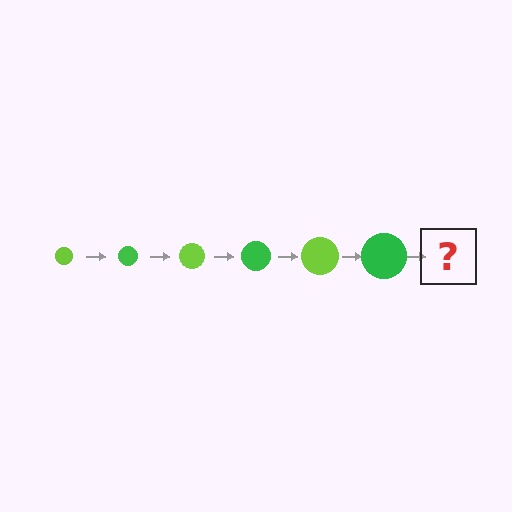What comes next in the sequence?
The next element should be a lime circle, larger than the previous one.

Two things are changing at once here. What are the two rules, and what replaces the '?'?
The two rules are that the circle grows larger each step and the color cycles through lime and green. The '?' should be a lime circle, larger than the previous one.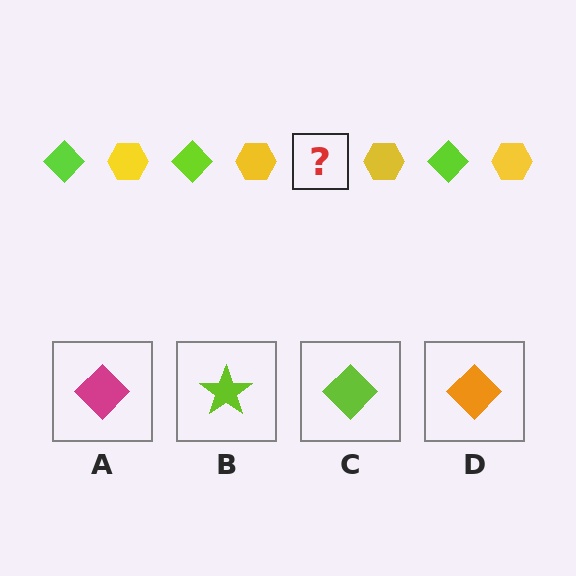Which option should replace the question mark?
Option C.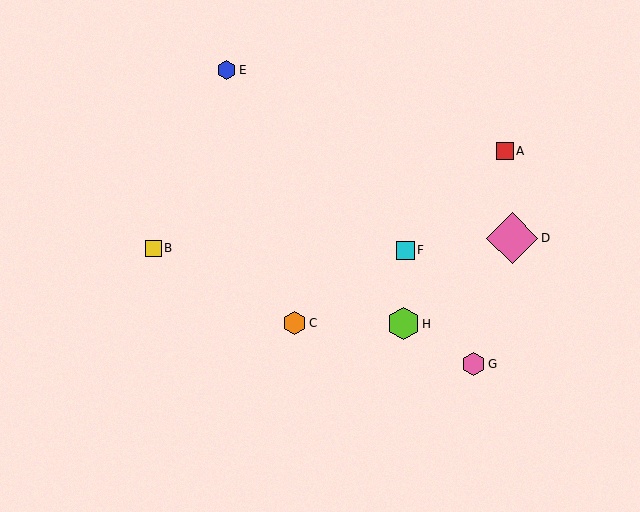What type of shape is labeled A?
Shape A is a red square.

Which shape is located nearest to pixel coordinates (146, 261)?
The yellow square (labeled B) at (154, 248) is nearest to that location.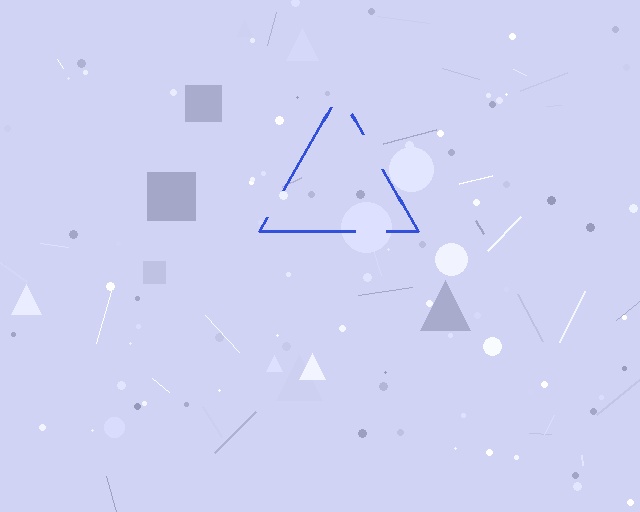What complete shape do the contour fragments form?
The contour fragments form a triangle.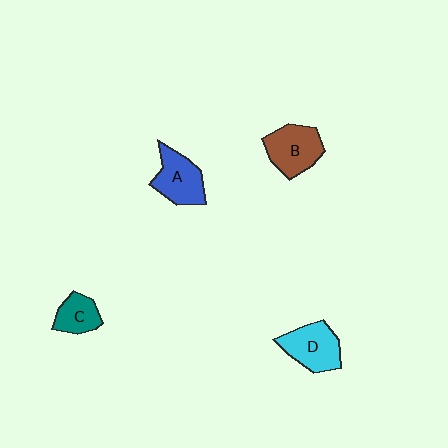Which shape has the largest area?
Shape B (brown).